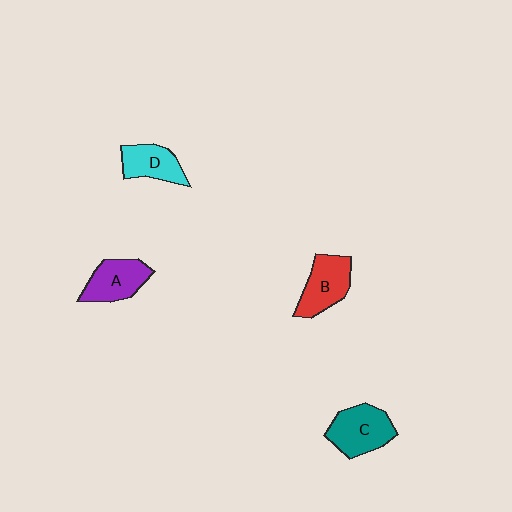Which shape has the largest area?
Shape C (teal).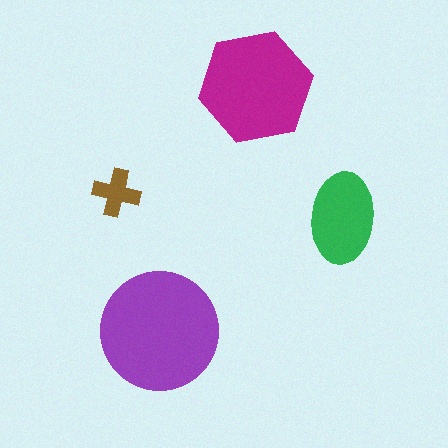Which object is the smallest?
The brown cross.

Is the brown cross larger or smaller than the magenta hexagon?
Smaller.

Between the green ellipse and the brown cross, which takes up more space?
The green ellipse.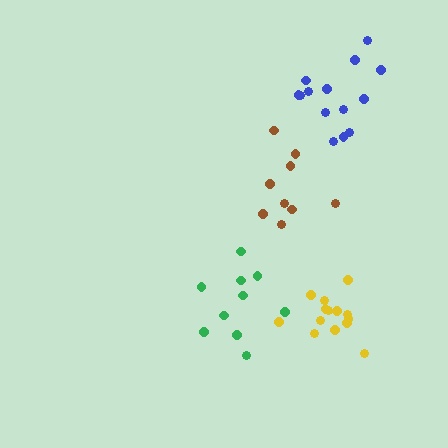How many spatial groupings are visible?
There are 4 spatial groupings.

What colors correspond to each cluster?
The clusters are colored: brown, blue, yellow, green.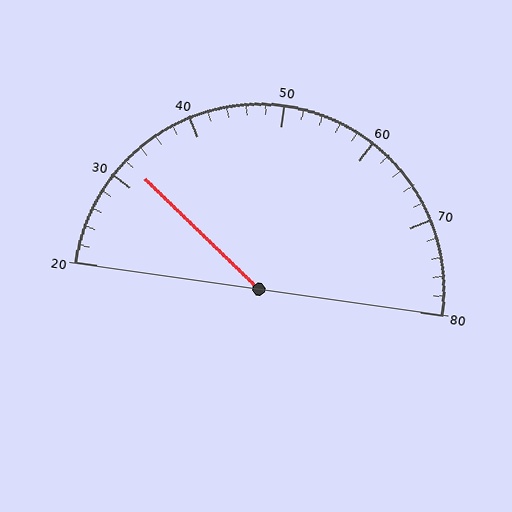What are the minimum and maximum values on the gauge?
The gauge ranges from 20 to 80.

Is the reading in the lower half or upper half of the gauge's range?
The reading is in the lower half of the range (20 to 80).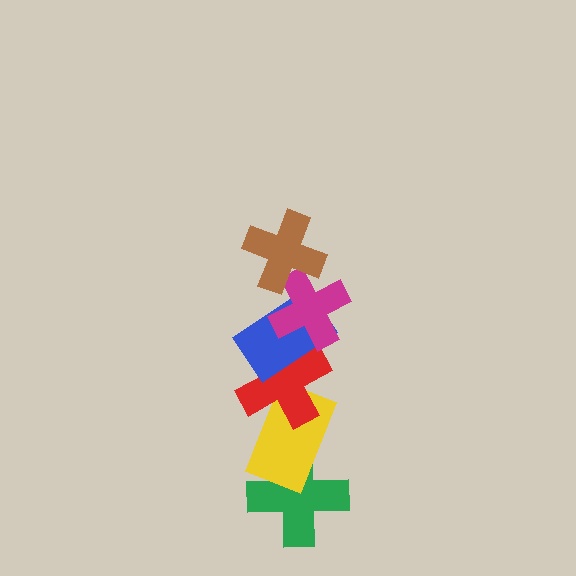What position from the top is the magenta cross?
The magenta cross is 2nd from the top.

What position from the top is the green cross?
The green cross is 6th from the top.